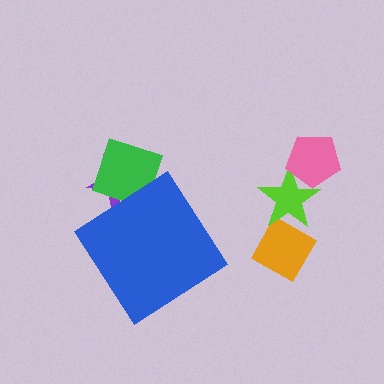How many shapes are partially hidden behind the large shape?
2 shapes are partially hidden.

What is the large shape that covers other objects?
A blue diamond.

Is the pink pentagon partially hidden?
No, the pink pentagon is fully visible.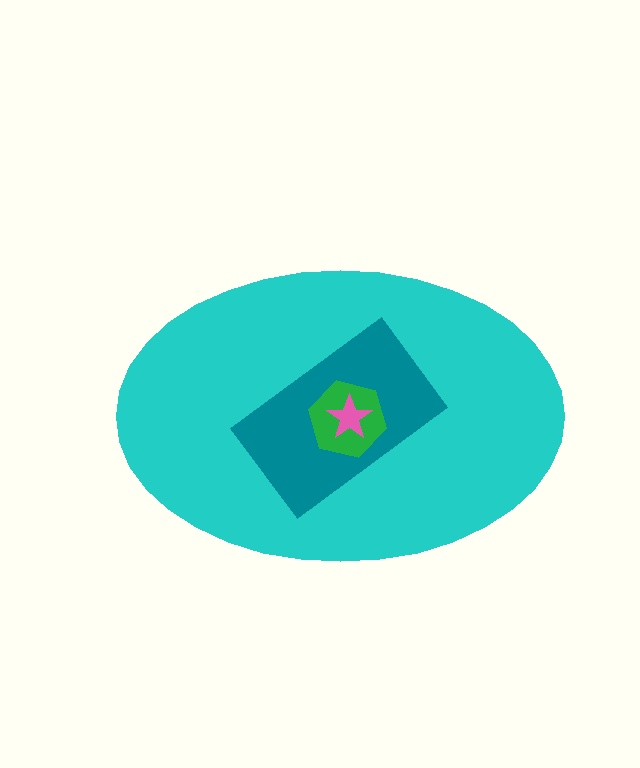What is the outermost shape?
The cyan ellipse.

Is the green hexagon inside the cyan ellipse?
Yes.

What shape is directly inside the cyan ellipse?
The teal rectangle.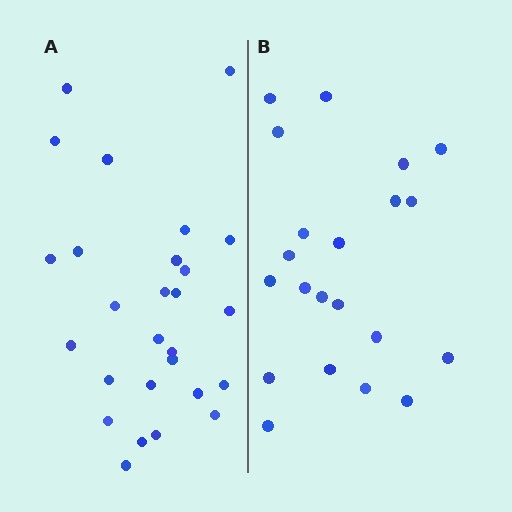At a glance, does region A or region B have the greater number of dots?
Region A (the left region) has more dots.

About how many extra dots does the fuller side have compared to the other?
Region A has about 6 more dots than region B.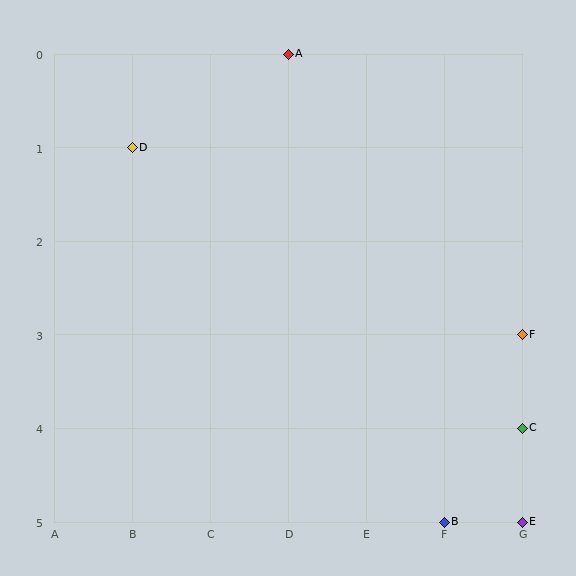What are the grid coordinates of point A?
Point A is at grid coordinates (D, 0).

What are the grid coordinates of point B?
Point B is at grid coordinates (F, 5).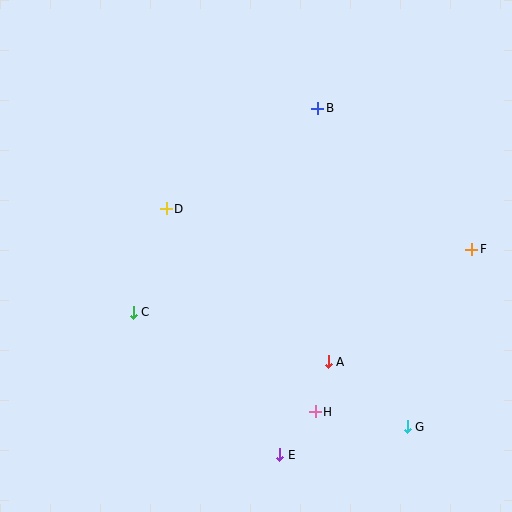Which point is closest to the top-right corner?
Point B is closest to the top-right corner.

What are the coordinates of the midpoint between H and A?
The midpoint between H and A is at (322, 387).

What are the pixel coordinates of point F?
Point F is at (472, 249).